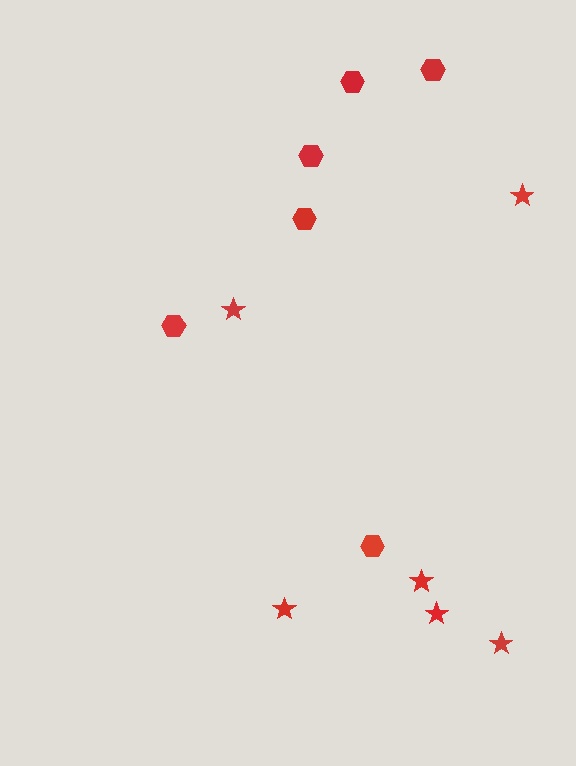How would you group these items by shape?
There are 2 groups: one group of hexagons (6) and one group of stars (6).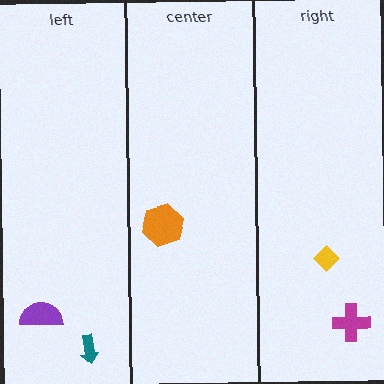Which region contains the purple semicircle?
The left region.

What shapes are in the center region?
The orange hexagon.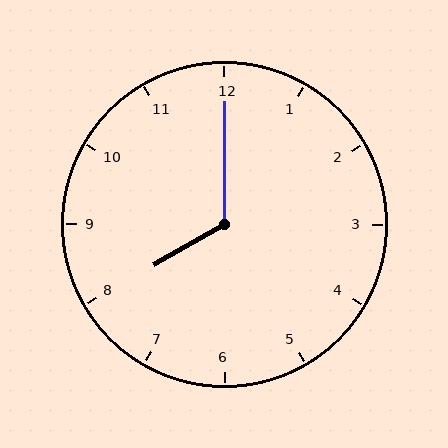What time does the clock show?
8:00.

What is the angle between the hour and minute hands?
Approximately 120 degrees.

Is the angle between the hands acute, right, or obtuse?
It is obtuse.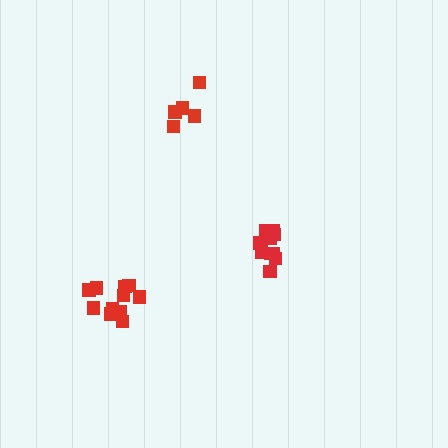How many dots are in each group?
Group 1: 5 dots, Group 2: 10 dots, Group 3: 11 dots (26 total).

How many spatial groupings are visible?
There are 3 spatial groupings.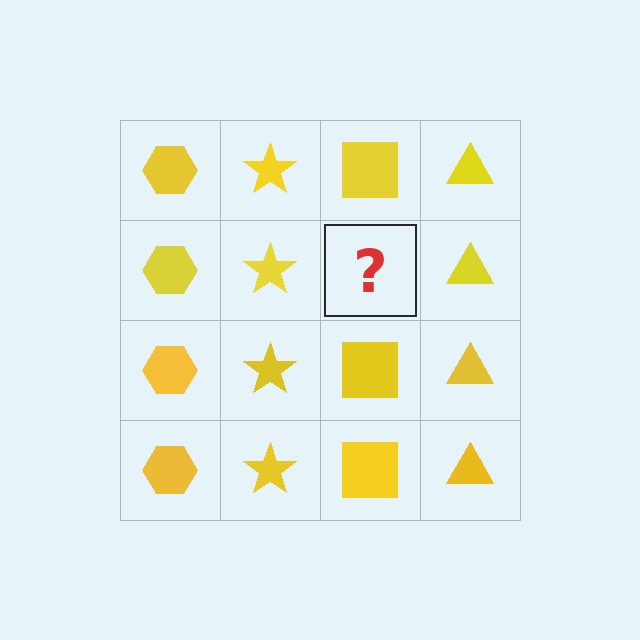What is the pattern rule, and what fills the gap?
The rule is that each column has a consistent shape. The gap should be filled with a yellow square.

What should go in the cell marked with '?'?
The missing cell should contain a yellow square.